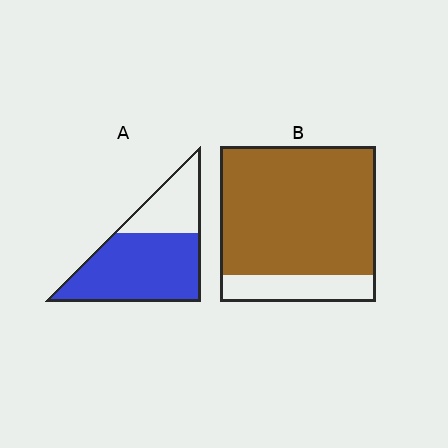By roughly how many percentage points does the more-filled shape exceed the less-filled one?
By roughly 15 percentage points (B over A).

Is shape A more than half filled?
Yes.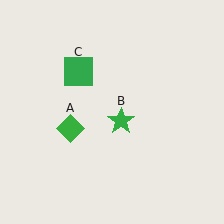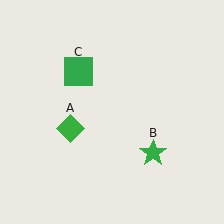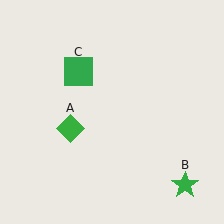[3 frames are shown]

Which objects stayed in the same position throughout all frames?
Green diamond (object A) and green square (object C) remained stationary.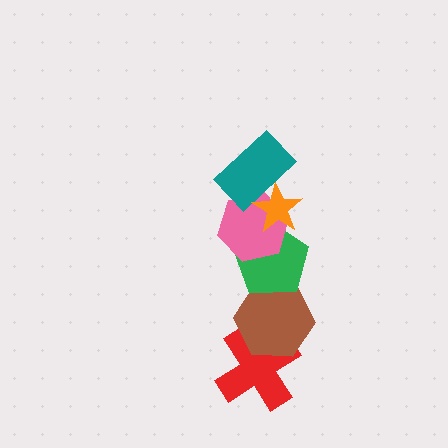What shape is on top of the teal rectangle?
The orange star is on top of the teal rectangle.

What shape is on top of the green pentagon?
The pink hexagon is on top of the green pentagon.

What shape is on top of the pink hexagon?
The teal rectangle is on top of the pink hexagon.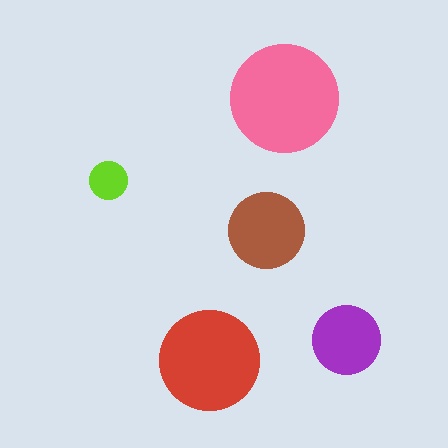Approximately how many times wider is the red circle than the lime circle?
About 2.5 times wider.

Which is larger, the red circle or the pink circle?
The pink one.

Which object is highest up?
The pink circle is topmost.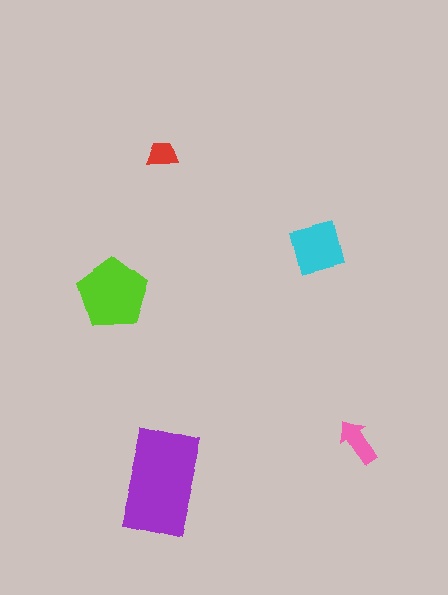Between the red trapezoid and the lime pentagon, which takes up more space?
The lime pentagon.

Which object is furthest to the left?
The lime pentagon is leftmost.